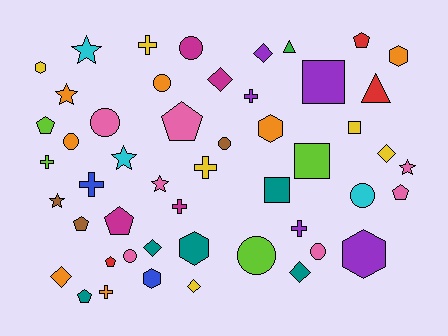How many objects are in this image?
There are 50 objects.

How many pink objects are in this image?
There are 7 pink objects.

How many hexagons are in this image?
There are 6 hexagons.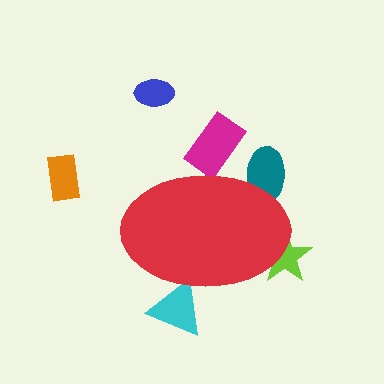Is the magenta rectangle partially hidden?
Yes, the magenta rectangle is partially hidden behind the red ellipse.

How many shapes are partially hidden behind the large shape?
4 shapes are partially hidden.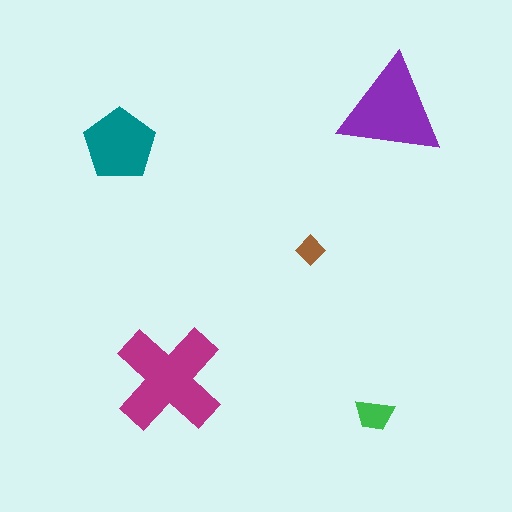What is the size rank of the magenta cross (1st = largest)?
1st.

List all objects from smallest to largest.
The brown diamond, the green trapezoid, the teal pentagon, the purple triangle, the magenta cross.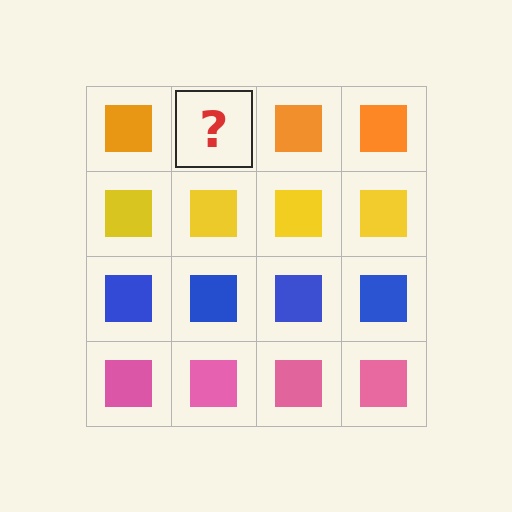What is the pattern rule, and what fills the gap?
The rule is that each row has a consistent color. The gap should be filled with an orange square.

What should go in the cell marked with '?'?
The missing cell should contain an orange square.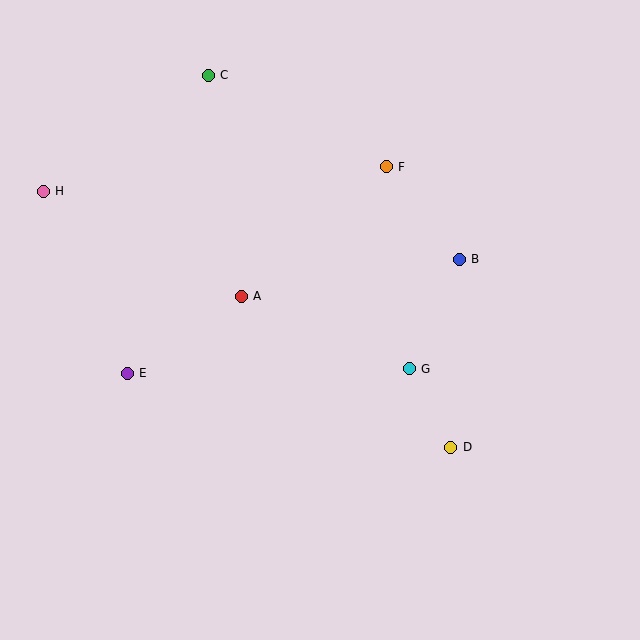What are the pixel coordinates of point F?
Point F is at (386, 167).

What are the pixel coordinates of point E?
Point E is at (127, 373).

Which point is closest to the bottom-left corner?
Point E is closest to the bottom-left corner.